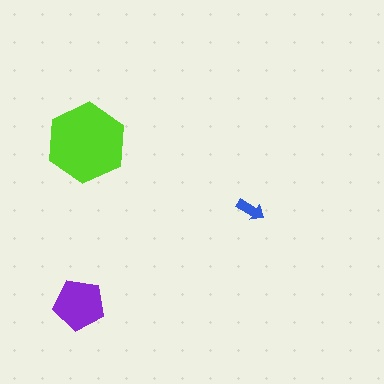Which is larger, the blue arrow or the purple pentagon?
The purple pentagon.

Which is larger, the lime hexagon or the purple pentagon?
The lime hexagon.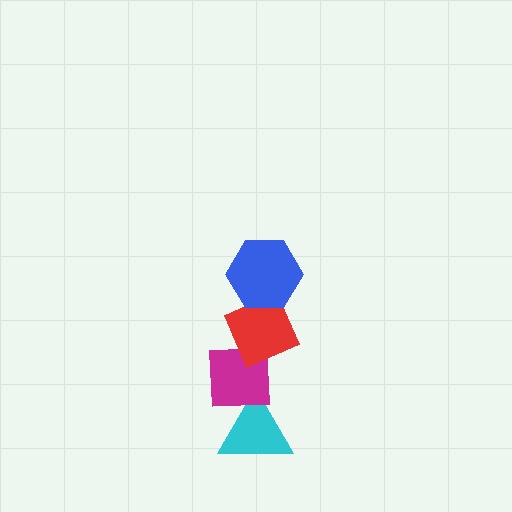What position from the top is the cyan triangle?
The cyan triangle is 4th from the top.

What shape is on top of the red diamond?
The blue hexagon is on top of the red diamond.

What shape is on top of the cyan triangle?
The magenta square is on top of the cyan triangle.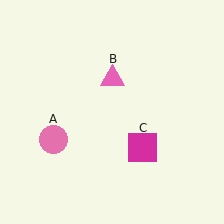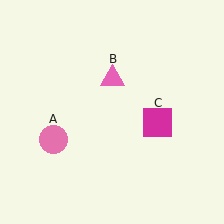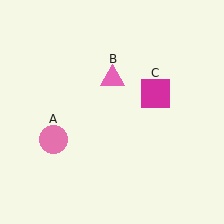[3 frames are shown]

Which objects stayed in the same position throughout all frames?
Pink circle (object A) and pink triangle (object B) remained stationary.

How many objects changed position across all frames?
1 object changed position: magenta square (object C).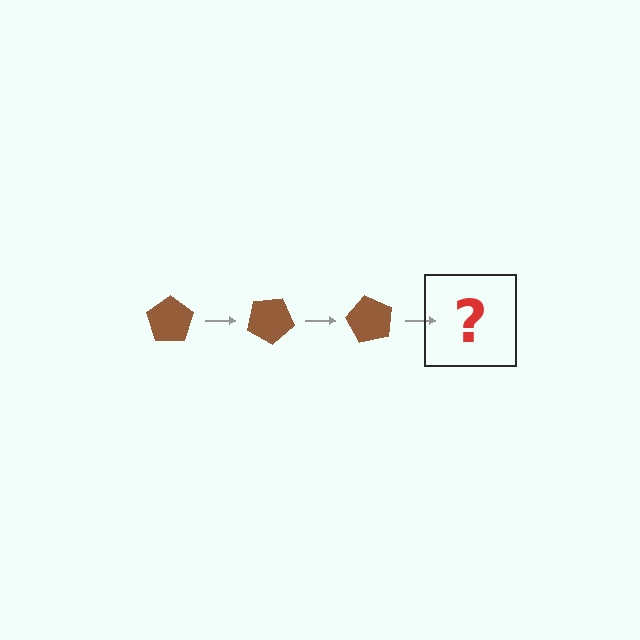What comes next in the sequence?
The next element should be a brown pentagon rotated 90 degrees.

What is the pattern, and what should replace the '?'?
The pattern is that the pentagon rotates 30 degrees each step. The '?' should be a brown pentagon rotated 90 degrees.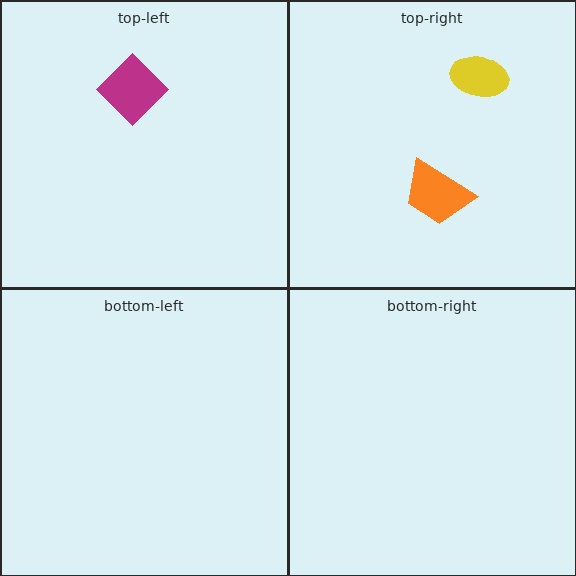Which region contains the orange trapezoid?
The top-right region.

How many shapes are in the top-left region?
1.